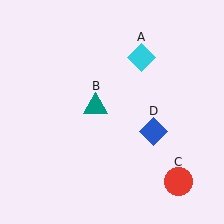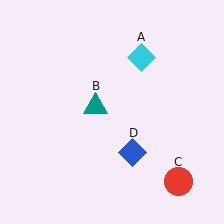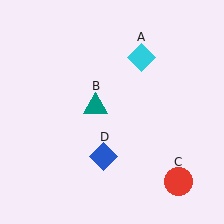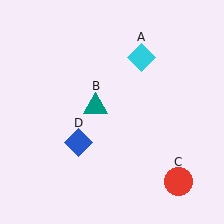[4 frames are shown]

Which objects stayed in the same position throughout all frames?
Cyan diamond (object A) and teal triangle (object B) and red circle (object C) remained stationary.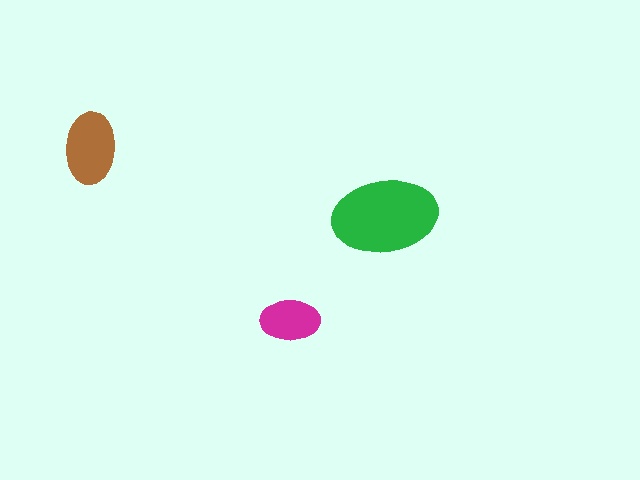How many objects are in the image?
There are 3 objects in the image.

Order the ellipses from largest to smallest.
the green one, the brown one, the magenta one.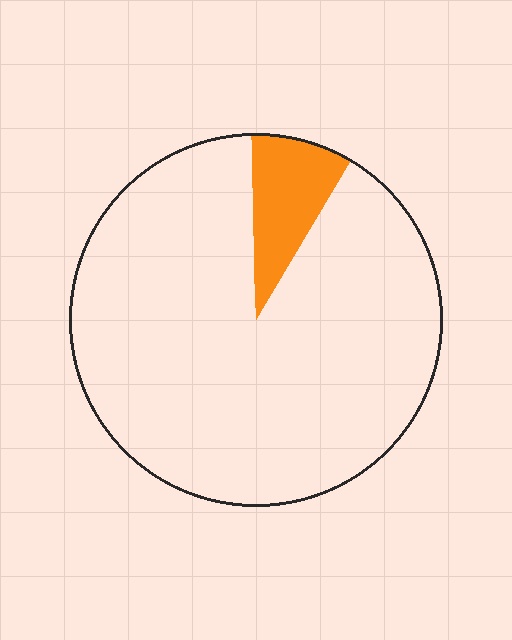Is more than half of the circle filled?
No.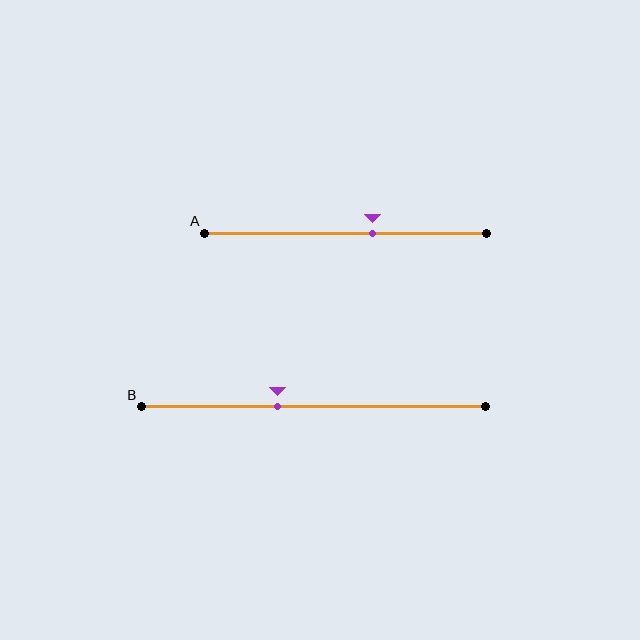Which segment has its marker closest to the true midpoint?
Segment A has its marker closest to the true midpoint.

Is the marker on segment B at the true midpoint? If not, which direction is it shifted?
No, the marker on segment B is shifted to the left by about 10% of the segment length.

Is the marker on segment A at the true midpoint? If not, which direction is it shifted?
No, the marker on segment A is shifted to the right by about 9% of the segment length.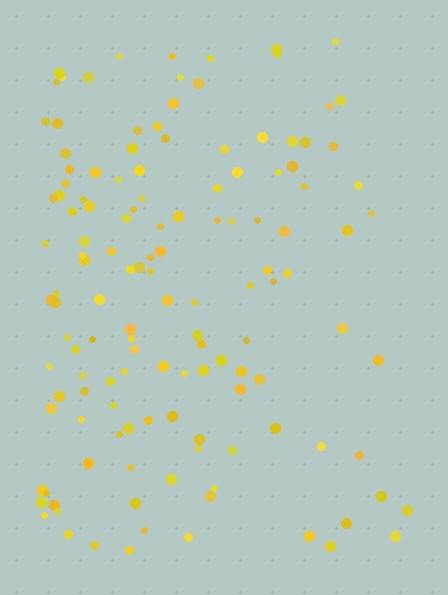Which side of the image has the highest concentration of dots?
The left.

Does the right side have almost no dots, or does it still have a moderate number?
Still a moderate number, just noticeably fewer than the left.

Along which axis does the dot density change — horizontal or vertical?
Horizontal.